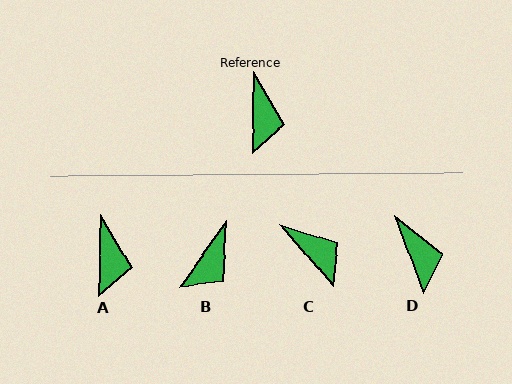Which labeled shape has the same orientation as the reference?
A.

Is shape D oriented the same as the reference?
No, it is off by about 21 degrees.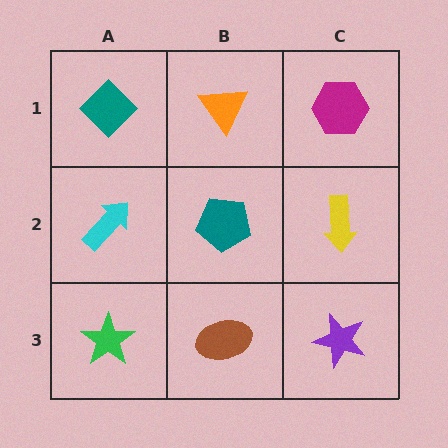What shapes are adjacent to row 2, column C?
A magenta hexagon (row 1, column C), a purple star (row 3, column C), a teal pentagon (row 2, column B).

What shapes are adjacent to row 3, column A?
A cyan arrow (row 2, column A), a brown ellipse (row 3, column B).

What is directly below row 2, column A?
A green star.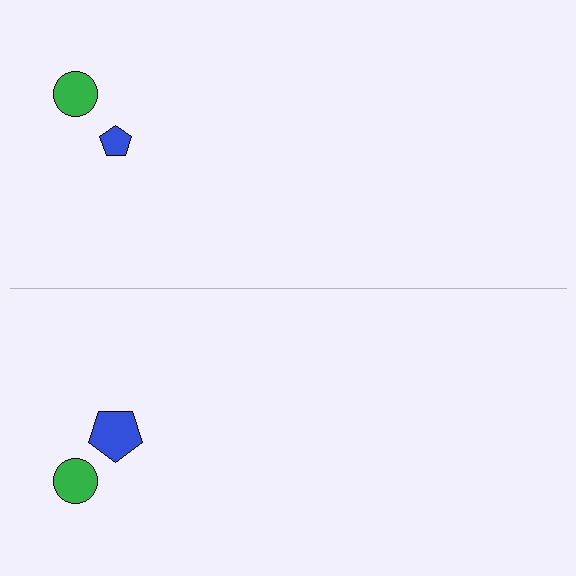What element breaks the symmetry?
The blue pentagon on the bottom side has a different size than its mirror counterpart.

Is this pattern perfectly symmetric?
No, the pattern is not perfectly symmetric. The blue pentagon on the bottom side has a different size than its mirror counterpart.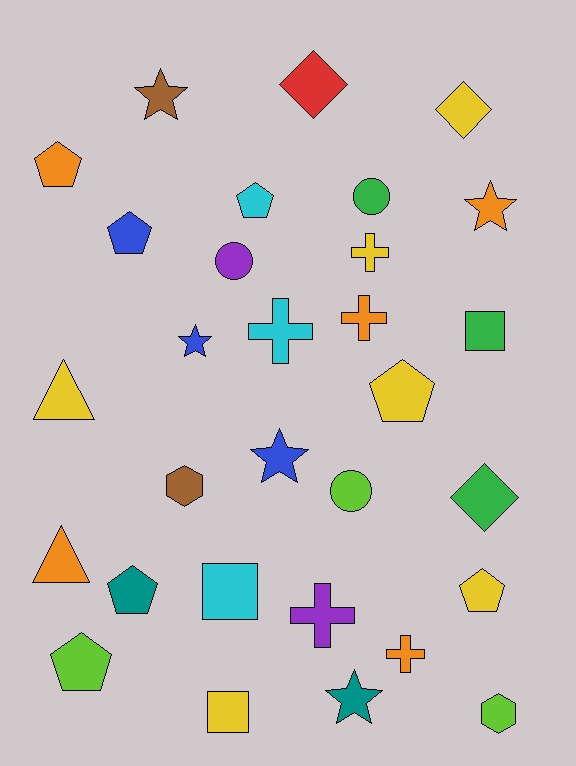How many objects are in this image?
There are 30 objects.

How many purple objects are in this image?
There are 2 purple objects.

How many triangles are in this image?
There are 2 triangles.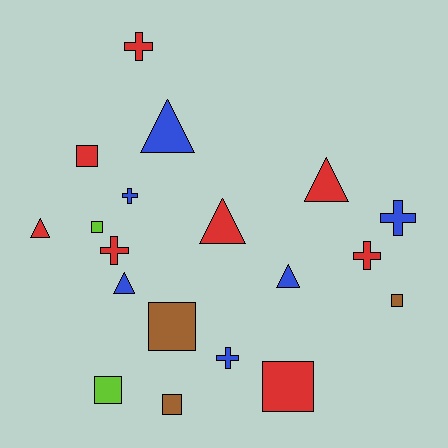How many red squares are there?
There are 2 red squares.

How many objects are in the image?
There are 19 objects.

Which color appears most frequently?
Red, with 8 objects.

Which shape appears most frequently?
Square, with 7 objects.